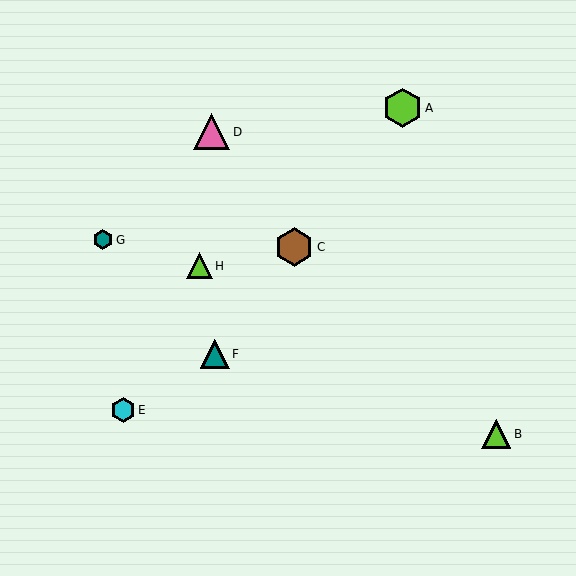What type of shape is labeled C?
Shape C is a brown hexagon.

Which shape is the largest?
The lime hexagon (labeled A) is the largest.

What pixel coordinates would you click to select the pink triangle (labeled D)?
Click at (212, 132) to select the pink triangle D.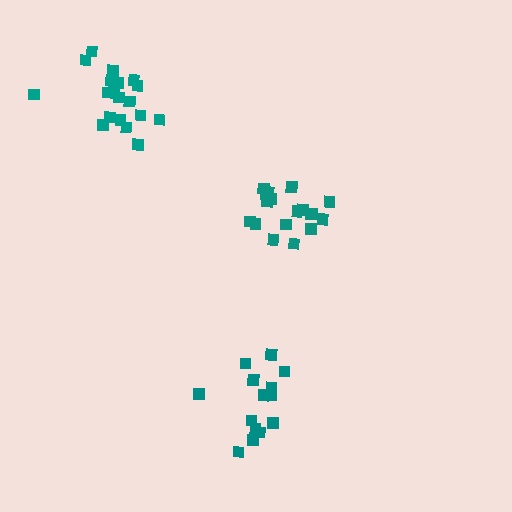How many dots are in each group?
Group 1: 17 dots, Group 2: 15 dots, Group 3: 20 dots (52 total).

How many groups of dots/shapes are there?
There are 3 groups.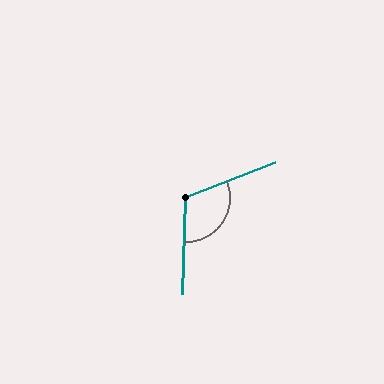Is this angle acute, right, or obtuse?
It is obtuse.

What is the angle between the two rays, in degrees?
Approximately 114 degrees.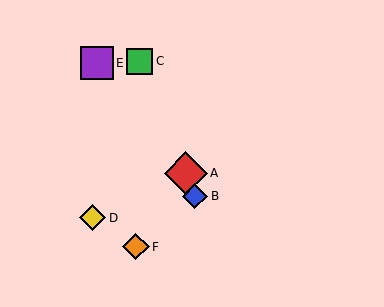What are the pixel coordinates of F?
Object F is at (136, 247).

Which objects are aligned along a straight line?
Objects A, B, C are aligned along a straight line.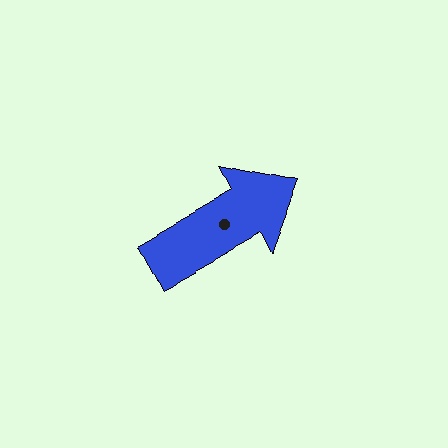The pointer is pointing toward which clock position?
Roughly 2 o'clock.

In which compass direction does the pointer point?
Northeast.